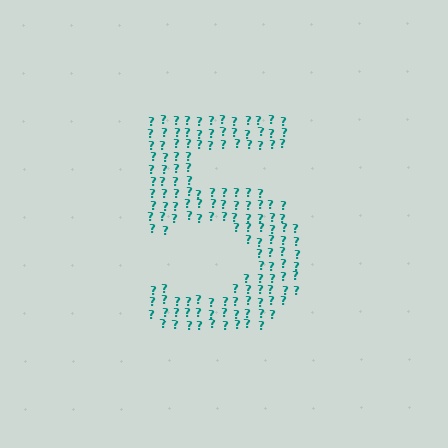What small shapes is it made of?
It is made of small question marks.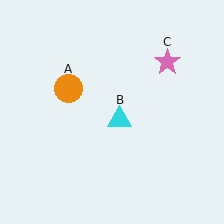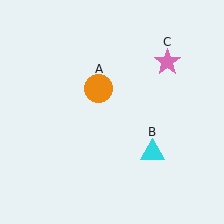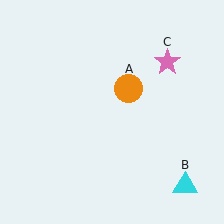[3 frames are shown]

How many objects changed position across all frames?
2 objects changed position: orange circle (object A), cyan triangle (object B).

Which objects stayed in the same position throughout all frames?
Pink star (object C) remained stationary.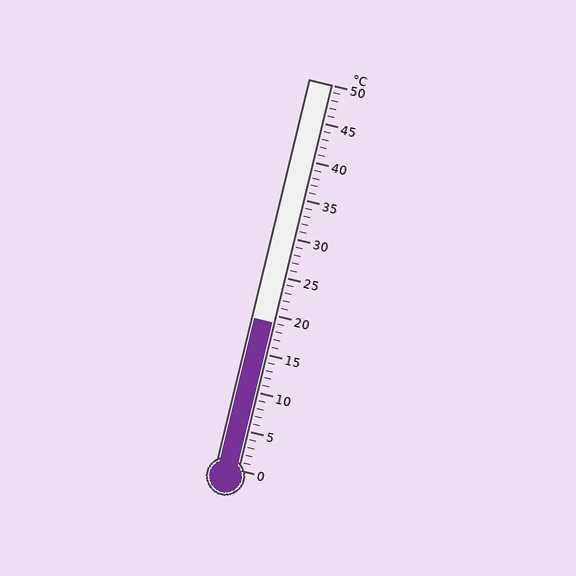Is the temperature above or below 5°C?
The temperature is above 5°C.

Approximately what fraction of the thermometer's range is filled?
The thermometer is filled to approximately 40% of its range.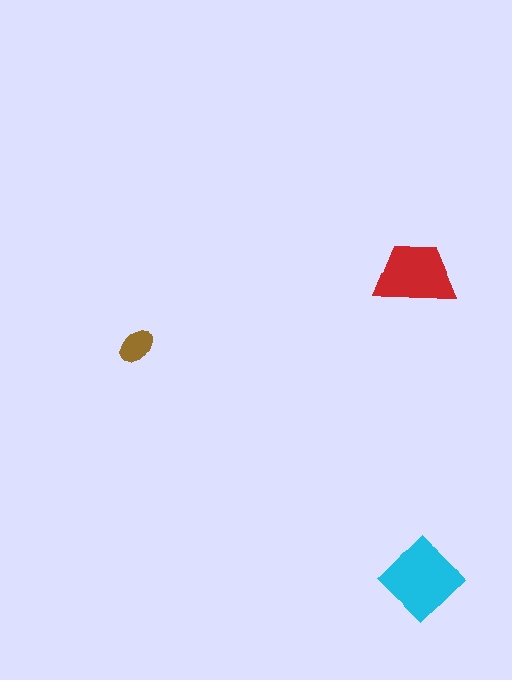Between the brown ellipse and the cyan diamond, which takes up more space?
The cyan diamond.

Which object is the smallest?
The brown ellipse.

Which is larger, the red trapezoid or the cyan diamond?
The cyan diamond.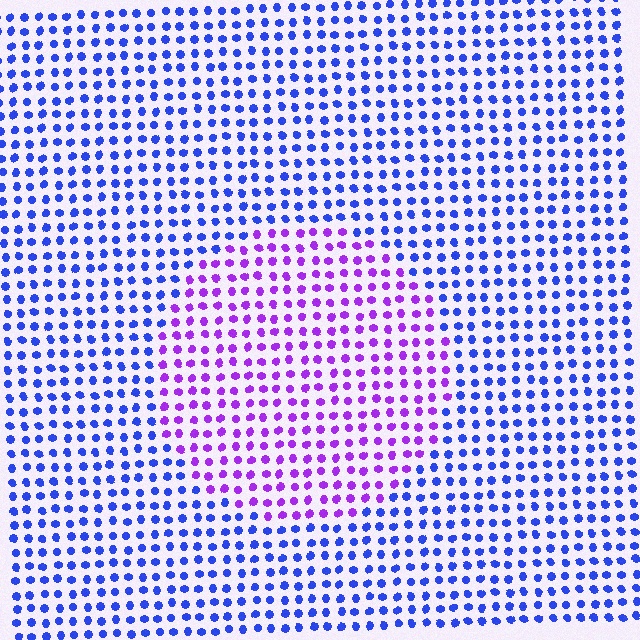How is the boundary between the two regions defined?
The boundary is defined purely by a slight shift in hue (about 48 degrees). Spacing, size, and orientation are identical on both sides.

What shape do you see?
I see a circle.